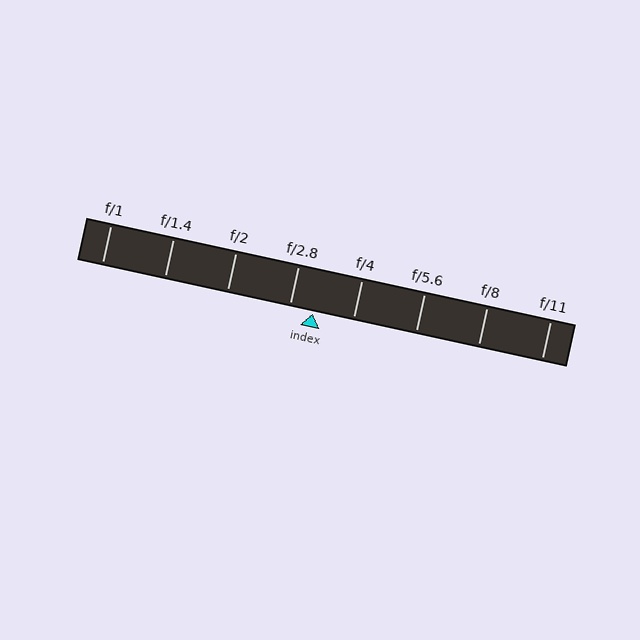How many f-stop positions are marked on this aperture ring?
There are 8 f-stop positions marked.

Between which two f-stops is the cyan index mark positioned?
The index mark is between f/2.8 and f/4.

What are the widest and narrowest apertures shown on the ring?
The widest aperture shown is f/1 and the narrowest is f/11.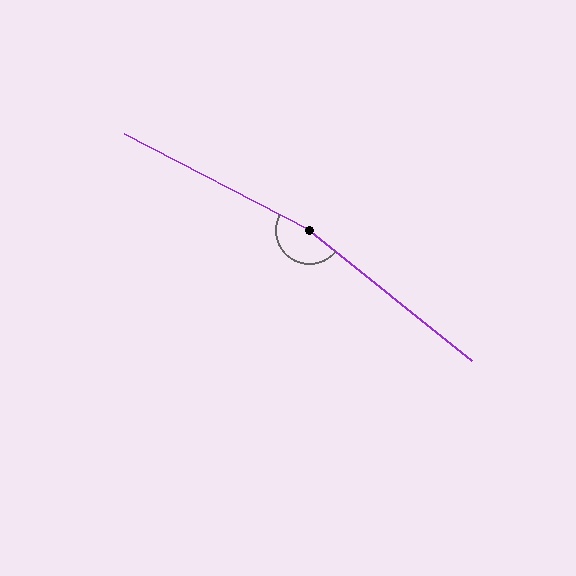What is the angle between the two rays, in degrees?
Approximately 169 degrees.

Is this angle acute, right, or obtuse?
It is obtuse.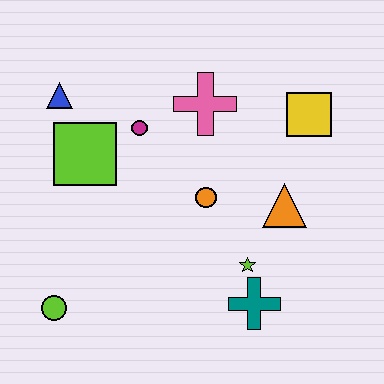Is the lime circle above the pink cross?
No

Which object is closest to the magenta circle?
The lime square is closest to the magenta circle.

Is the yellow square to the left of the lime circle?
No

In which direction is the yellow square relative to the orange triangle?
The yellow square is above the orange triangle.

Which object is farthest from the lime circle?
The yellow square is farthest from the lime circle.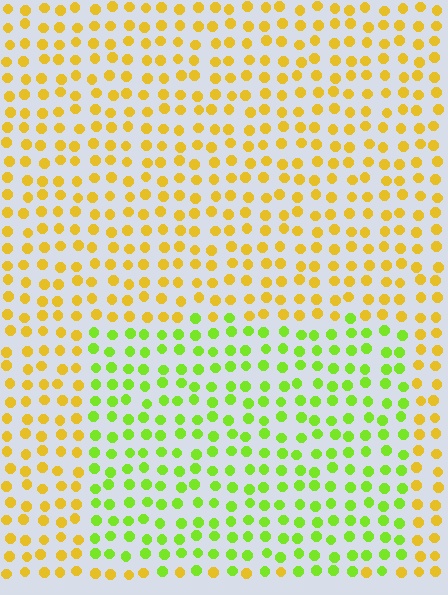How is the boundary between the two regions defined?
The boundary is defined purely by a slight shift in hue (about 47 degrees). Spacing, size, and orientation are identical on both sides.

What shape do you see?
I see a rectangle.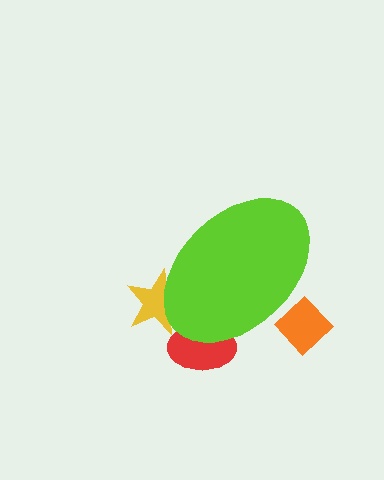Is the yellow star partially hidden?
Yes, the yellow star is partially hidden behind the lime ellipse.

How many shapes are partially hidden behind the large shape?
3 shapes are partially hidden.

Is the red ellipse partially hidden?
Yes, the red ellipse is partially hidden behind the lime ellipse.